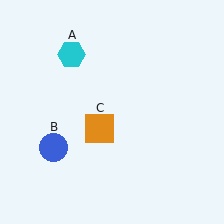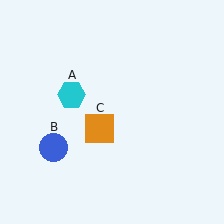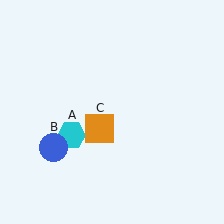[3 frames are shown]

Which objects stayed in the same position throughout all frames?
Blue circle (object B) and orange square (object C) remained stationary.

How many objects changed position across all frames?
1 object changed position: cyan hexagon (object A).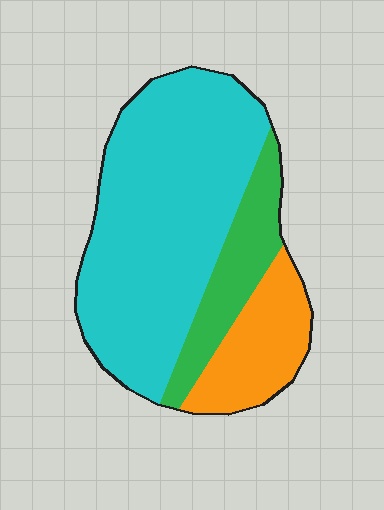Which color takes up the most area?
Cyan, at roughly 65%.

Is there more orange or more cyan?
Cyan.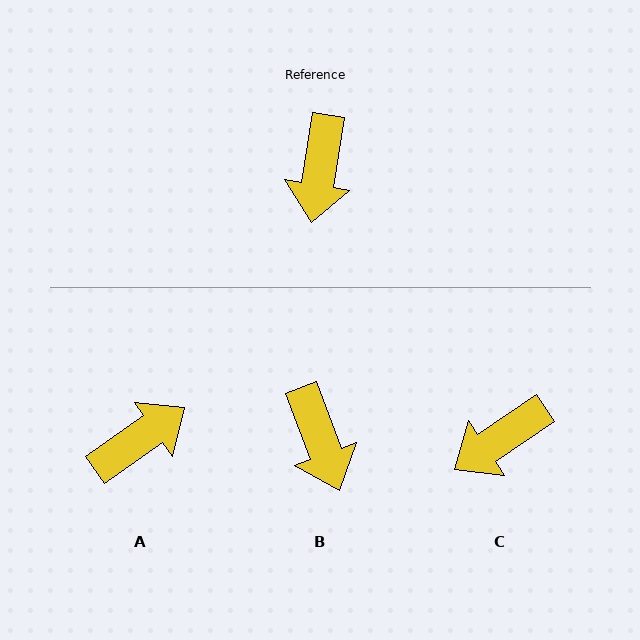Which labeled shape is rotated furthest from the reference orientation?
A, about 134 degrees away.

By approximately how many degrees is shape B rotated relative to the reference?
Approximately 30 degrees counter-clockwise.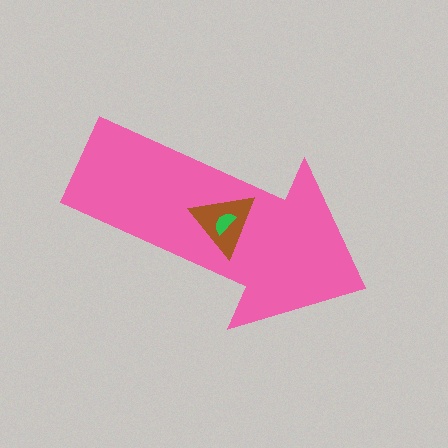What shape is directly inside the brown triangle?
The green semicircle.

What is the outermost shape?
The pink arrow.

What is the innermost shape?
The green semicircle.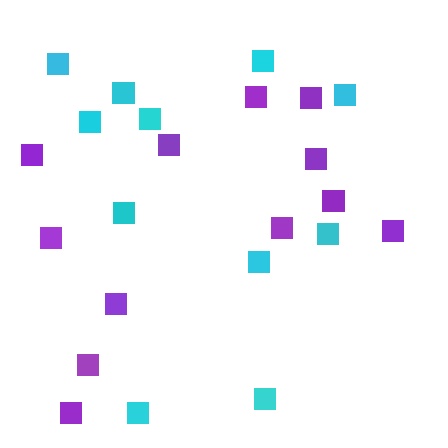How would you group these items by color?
There are 2 groups: one group of cyan squares (11) and one group of purple squares (12).